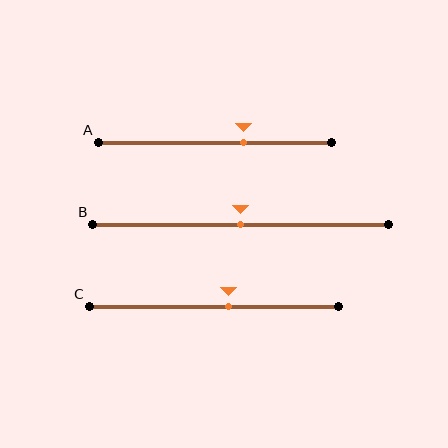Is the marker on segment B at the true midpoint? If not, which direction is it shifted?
Yes, the marker on segment B is at the true midpoint.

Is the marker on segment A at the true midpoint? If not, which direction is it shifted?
No, the marker on segment A is shifted to the right by about 12% of the segment length.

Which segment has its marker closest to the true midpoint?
Segment B has its marker closest to the true midpoint.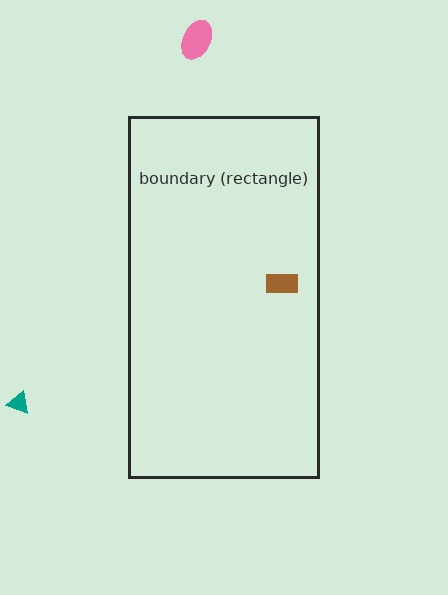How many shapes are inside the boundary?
1 inside, 2 outside.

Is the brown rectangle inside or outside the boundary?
Inside.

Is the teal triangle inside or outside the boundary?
Outside.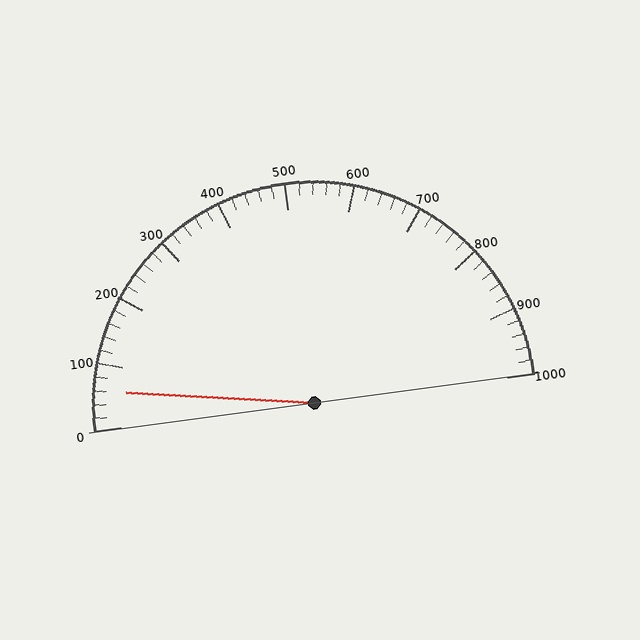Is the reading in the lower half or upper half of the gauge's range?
The reading is in the lower half of the range (0 to 1000).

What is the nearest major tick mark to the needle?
The nearest major tick mark is 100.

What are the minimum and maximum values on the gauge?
The gauge ranges from 0 to 1000.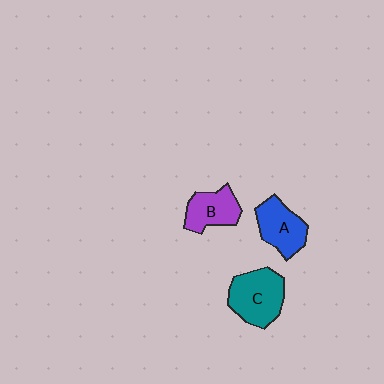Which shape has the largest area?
Shape C (teal).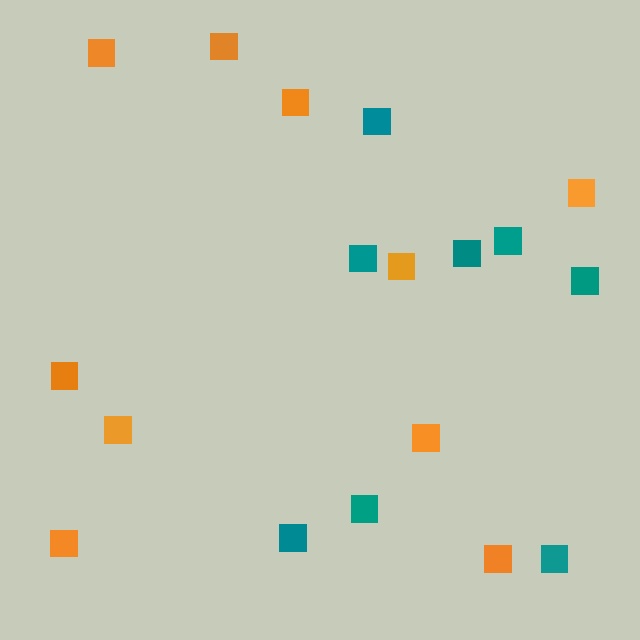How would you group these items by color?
There are 2 groups: one group of orange squares (10) and one group of teal squares (8).